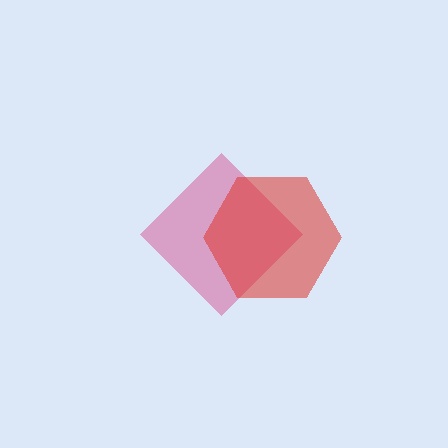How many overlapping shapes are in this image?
There are 2 overlapping shapes in the image.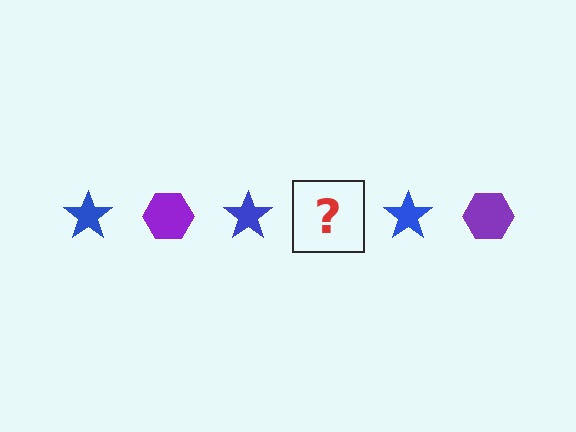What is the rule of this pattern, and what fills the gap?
The rule is that the pattern alternates between blue star and purple hexagon. The gap should be filled with a purple hexagon.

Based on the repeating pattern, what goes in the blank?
The blank should be a purple hexagon.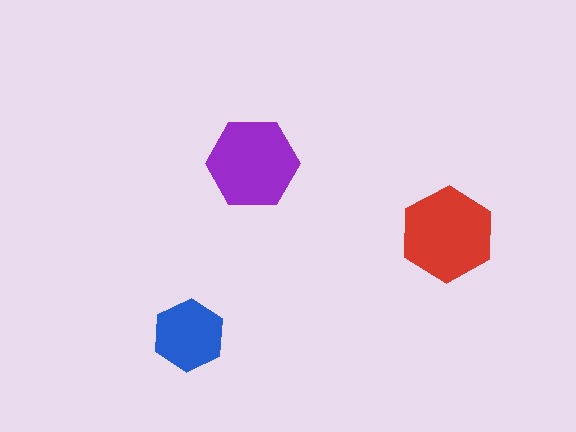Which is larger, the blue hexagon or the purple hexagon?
The purple one.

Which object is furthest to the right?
The red hexagon is rightmost.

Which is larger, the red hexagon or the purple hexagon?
The red one.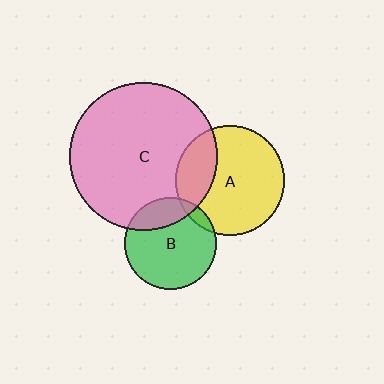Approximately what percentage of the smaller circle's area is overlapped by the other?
Approximately 25%.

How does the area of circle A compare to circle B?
Approximately 1.4 times.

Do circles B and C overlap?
Yes.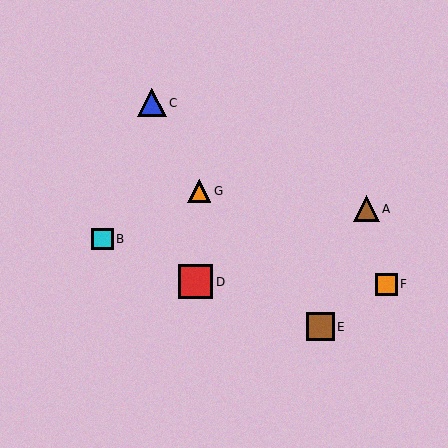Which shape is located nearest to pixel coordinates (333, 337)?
The brown square (labeled E) at (320, 327) is nearest to that location.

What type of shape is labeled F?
Shape F is an orange square.